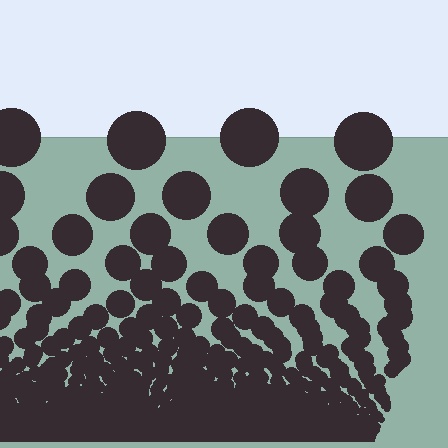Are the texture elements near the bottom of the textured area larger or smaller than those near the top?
Smaller. The gradient is inverted — elements near the bottom are smaller and denser.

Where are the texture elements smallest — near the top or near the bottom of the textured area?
Near the bottom.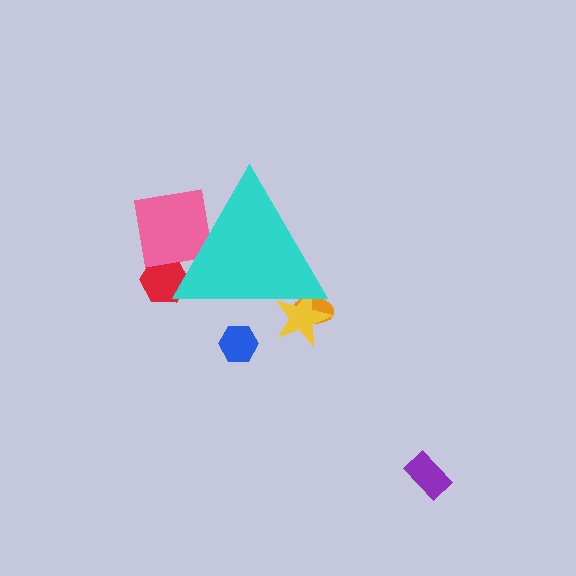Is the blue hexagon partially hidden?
Yes, the blue hexagon is partially hidden behind the cyan triangle.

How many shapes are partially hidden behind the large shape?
5 shapes are partially hidden.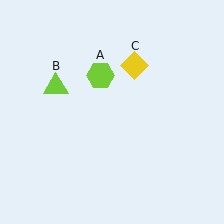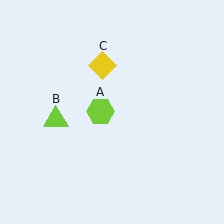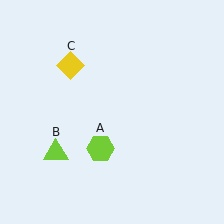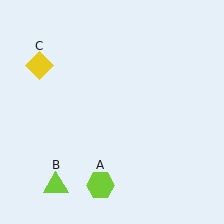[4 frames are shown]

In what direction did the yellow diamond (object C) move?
The yellow diamond (object C) moved left.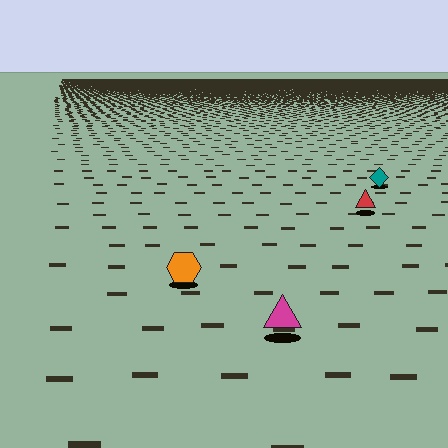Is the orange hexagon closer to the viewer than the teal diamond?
Yes. The orange hexagon is closer — you can tell from the texture gradient: the ground texture is coarser near it.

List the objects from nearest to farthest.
From nearest to farthest: the magenta triangle, the orange hexagon, the red triangle, the teal diamond.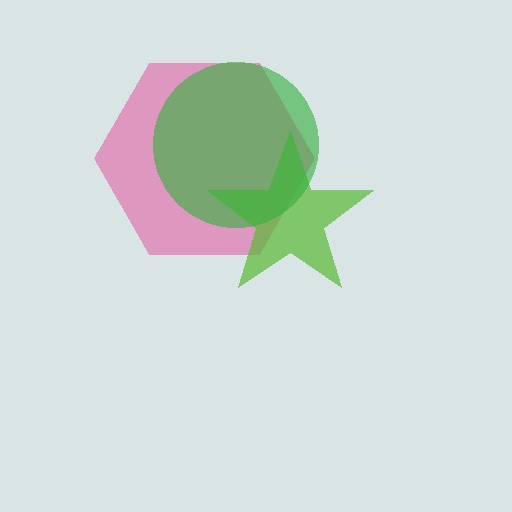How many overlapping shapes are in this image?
There are 3 overlapping shapes in the image.